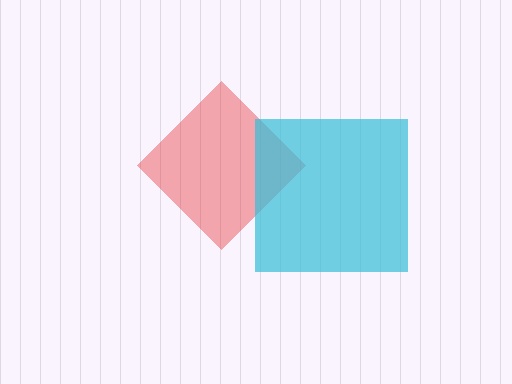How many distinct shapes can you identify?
There are 2 distinct shapes: a red diamond, a cyan square.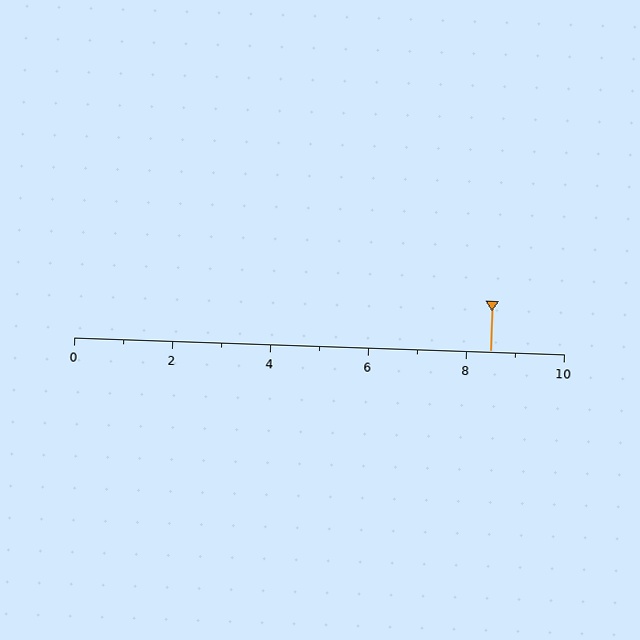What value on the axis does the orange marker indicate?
The marker indicates approximately 8.5.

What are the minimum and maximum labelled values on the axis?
The axis runs from 0 to 10.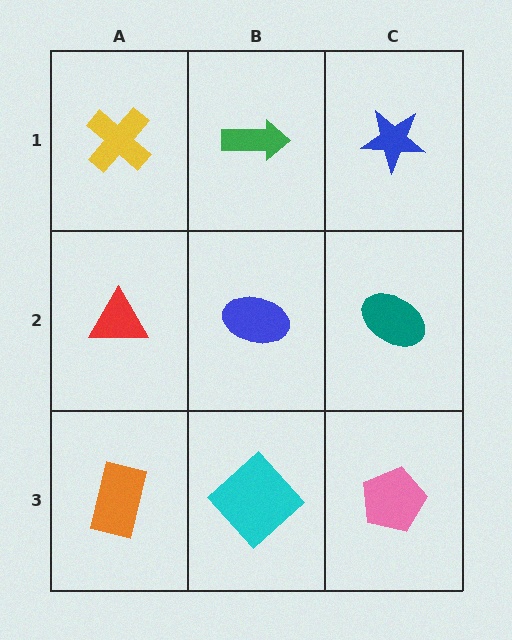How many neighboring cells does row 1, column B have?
3.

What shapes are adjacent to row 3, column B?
A blue ellipse (row 2, column B), an orange rectangle (row 3, column A), a pink pentagon (row 3, column C).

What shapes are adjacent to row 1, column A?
A red triangle (row 2, column A), a green arrow (row 1, column B).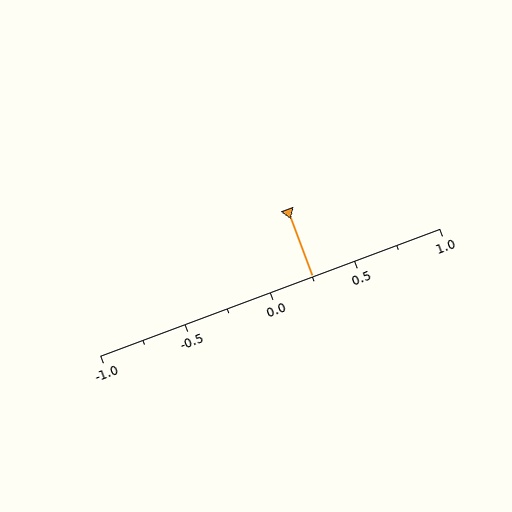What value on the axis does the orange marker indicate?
The marker indicates approximately 0.25.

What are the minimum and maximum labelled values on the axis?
The axis runs from -1.0 to 1.0.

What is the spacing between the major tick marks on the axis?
The major ticks are spaced 0.5 apart.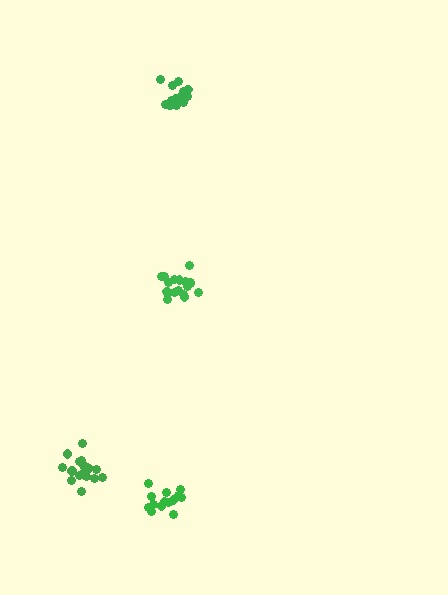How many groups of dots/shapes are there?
There are 4 groups.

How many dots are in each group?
Group 1: 14 dots, Group 2: 19 dots, Group 3: 16 dots, Group 4: 18 dots (67 total).